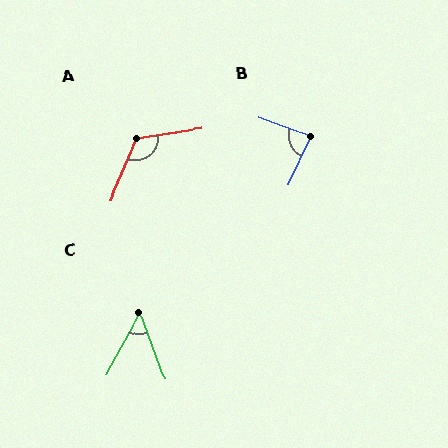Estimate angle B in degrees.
Approximately 85 degrees.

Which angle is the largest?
A, at approximately 121 degrees.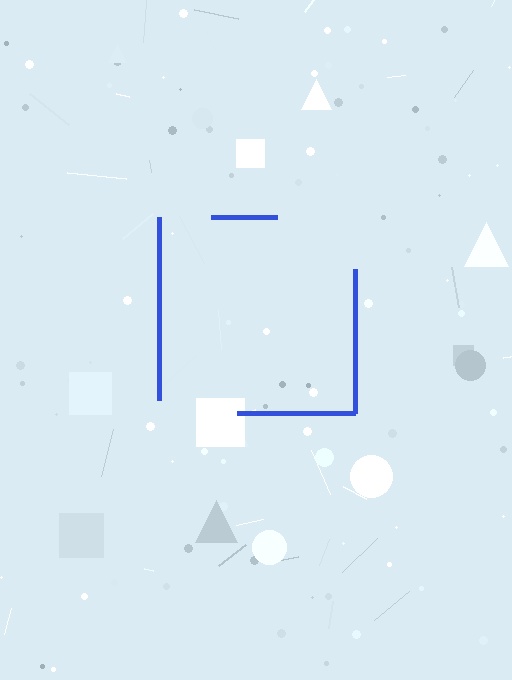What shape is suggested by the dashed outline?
The dashed outline suggests a square.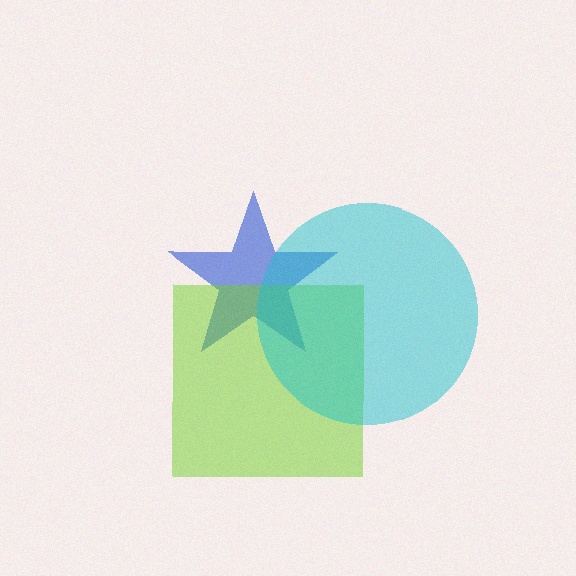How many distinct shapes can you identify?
There are 3 distinct shapes: a blue star, a lime square, a cyan circle.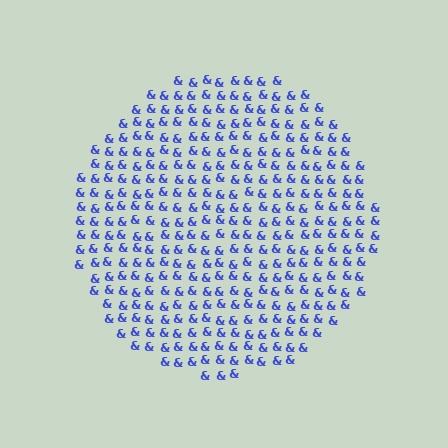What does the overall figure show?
The overall figure shows a circle.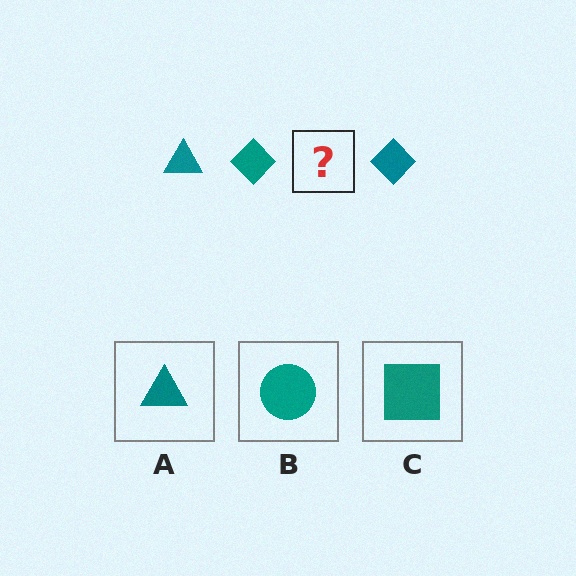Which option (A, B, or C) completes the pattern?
A.